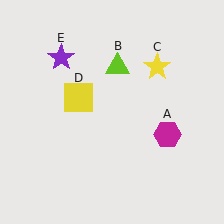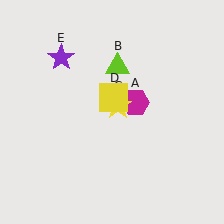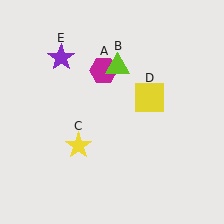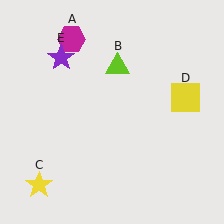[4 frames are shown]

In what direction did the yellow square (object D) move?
The yellow square (object D) moved right.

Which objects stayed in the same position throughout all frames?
Lime triangle (object B) and purple star (object E) remained stationary.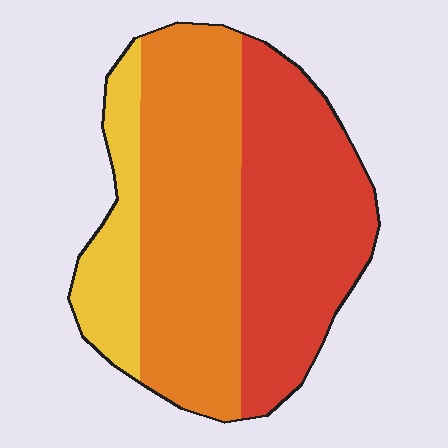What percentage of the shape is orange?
Orange takes up between a third and a half of the shape.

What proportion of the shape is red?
Red covers 41% of the shape.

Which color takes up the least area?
Yellow, at roughly 15%.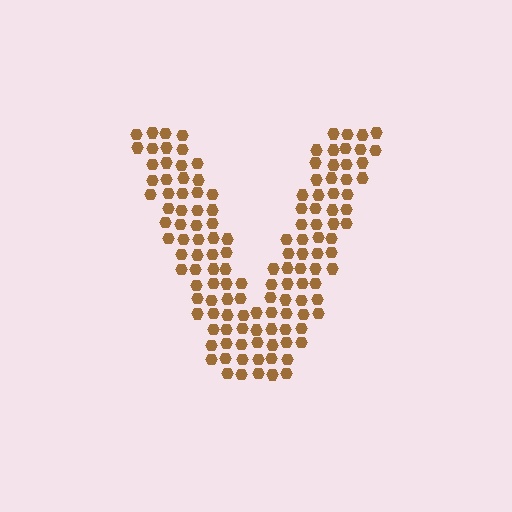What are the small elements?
The small elements are hexagons.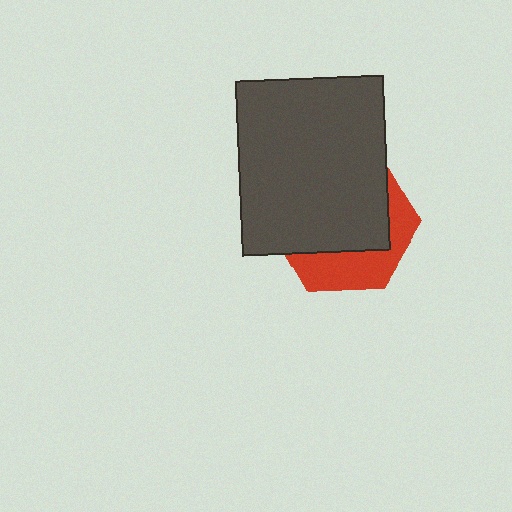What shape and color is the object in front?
The object in front is a dark gray rectangle.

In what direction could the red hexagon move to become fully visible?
The red hexagon could move down. That would shift it out from behind the dark gray rectangle entirely.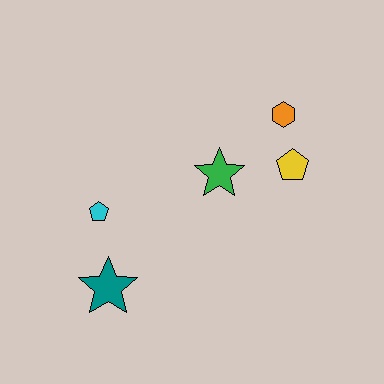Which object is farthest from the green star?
The teal star is farthest from the green star.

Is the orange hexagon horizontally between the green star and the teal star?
No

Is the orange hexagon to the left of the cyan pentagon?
No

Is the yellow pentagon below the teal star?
No